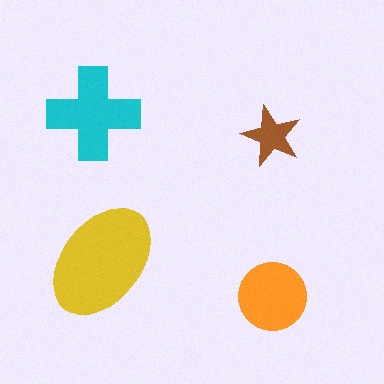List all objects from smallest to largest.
The brown star, the orange circle, the cyan cross, the yellow ellipse.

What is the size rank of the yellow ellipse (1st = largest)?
1st.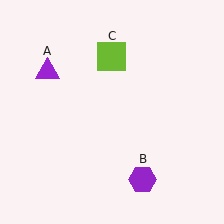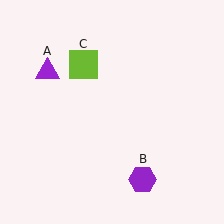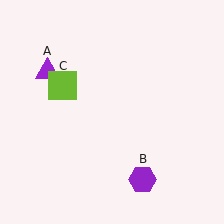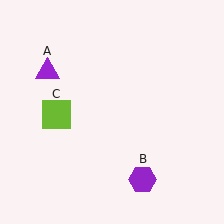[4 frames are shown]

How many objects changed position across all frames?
1 object changed position: lime square (object C).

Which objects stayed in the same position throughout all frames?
Purple triangle (object A) and purple hexagon (object B) remained stationary.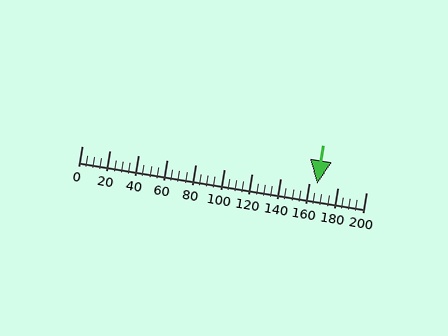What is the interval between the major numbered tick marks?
The major tick marks are spaced 20 units apart.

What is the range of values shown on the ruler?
The ruler shows values from 0 to 200.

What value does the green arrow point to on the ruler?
The green arrow points to approximately 166.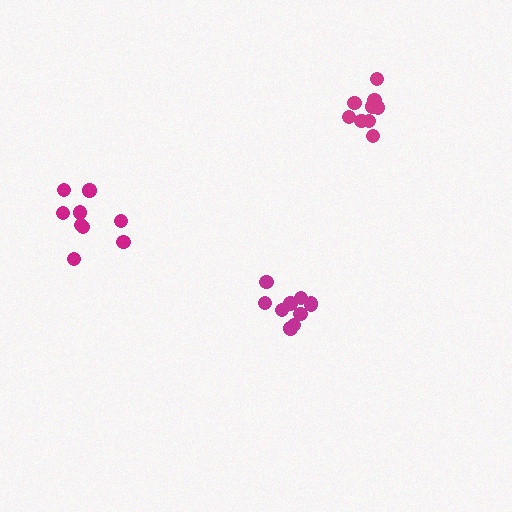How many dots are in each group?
Group 1: 10 dots, Group 2: 10 dots, Group 3: 9 dots (29 total).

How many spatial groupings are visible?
There are 3 spatial groupings.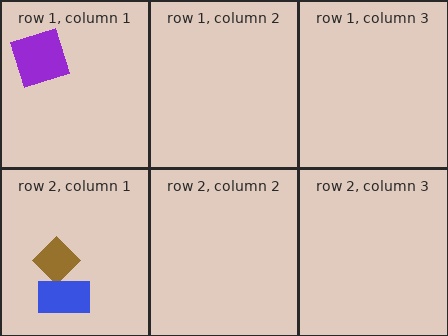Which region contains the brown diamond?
The row 2, column 1 region.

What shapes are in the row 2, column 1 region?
The brown diamond, the blue rectangle.